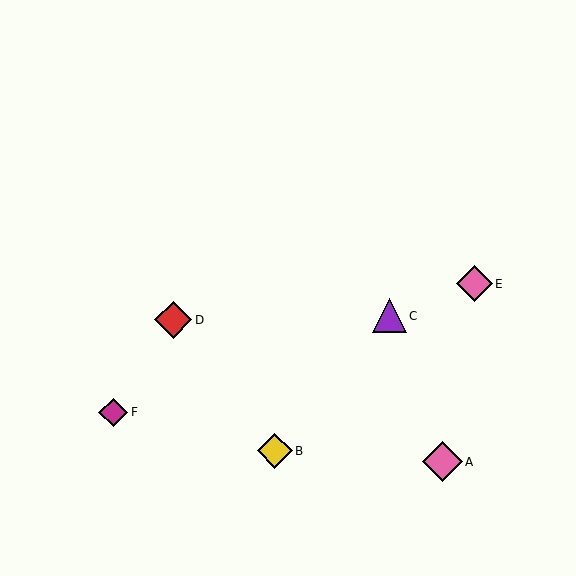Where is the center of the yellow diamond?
The center of the yellow diamond is at (275, 451).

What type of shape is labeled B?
Shape B is a yellow diamond.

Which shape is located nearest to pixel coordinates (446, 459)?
The pink diamond (labeled A) at (443, 462) is nearest to that location.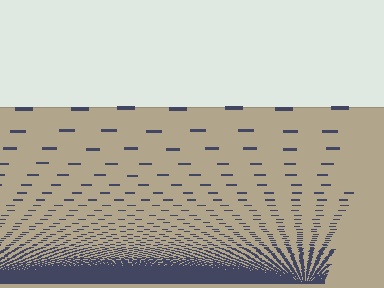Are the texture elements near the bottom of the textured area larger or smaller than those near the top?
Smaller. The gradient is inverted — elements near the bottom are smaller and denser.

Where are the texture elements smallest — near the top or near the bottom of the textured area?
Near the bottom.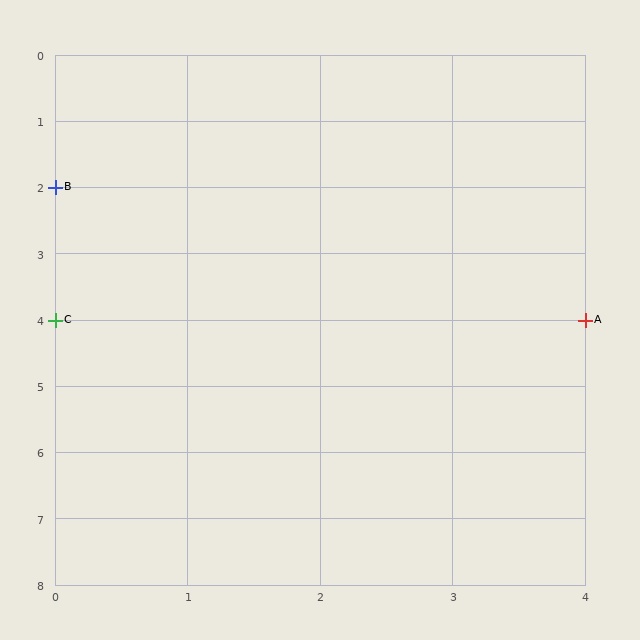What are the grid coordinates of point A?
Point A is at grid coordinates (4, 4).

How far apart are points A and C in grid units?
Points A and C are 4 columns apart.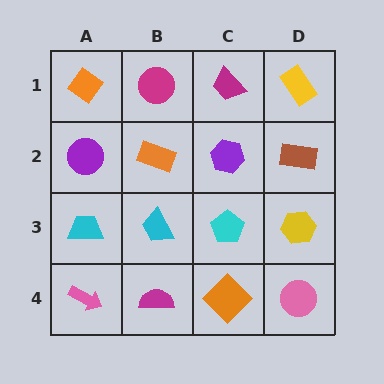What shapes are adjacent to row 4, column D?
A yellow hexagon (row 3, column D), an orange diamond (row 4, column C).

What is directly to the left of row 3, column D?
A cyan pentagon.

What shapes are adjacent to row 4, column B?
A cyan trapezoid (row 3, column B), a pink arrow (row 4, column A), an orange diamond (row 4, column C).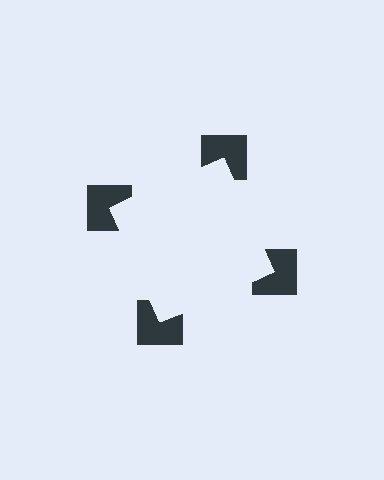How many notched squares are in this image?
There are 4 — one at each vertex of the illusory square.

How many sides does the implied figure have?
4 sides.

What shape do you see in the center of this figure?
An illusory square — its edges are inferred from the aligned wedge cuts in the notched squares, not physically drawn.